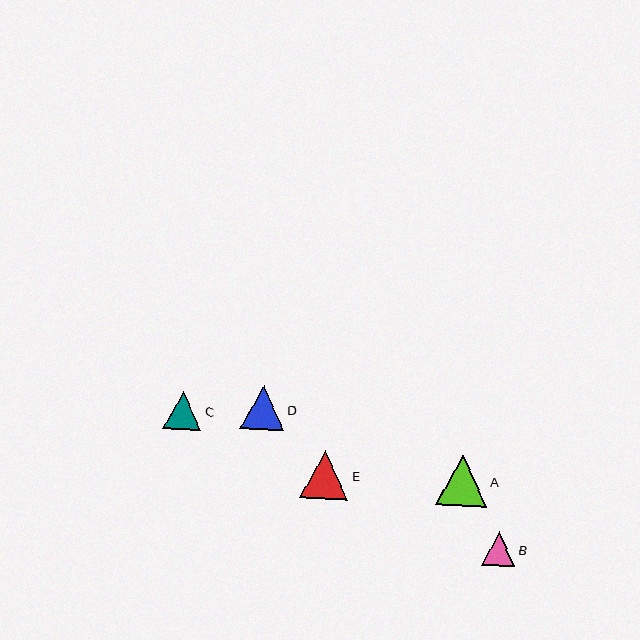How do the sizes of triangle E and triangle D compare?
Triangle E and triangle D are approximately the same size.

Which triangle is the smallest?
Triangle B is the smallest with a size of approximately 34 pixels.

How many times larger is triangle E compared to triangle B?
Triangle E is approximately 1.4 times the size of triangle B.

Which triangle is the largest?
Triangle A is the largest with a size of approximately 51 pixels.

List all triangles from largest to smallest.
From largest to smallest: A, E, D, C, B.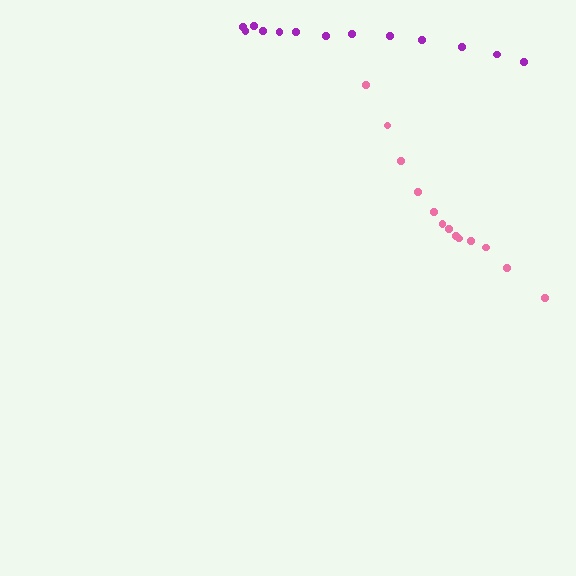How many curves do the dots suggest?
There are 2 distinct paths.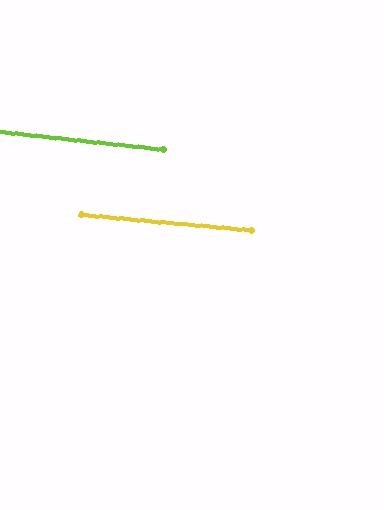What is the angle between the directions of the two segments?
Approximately 1 degree.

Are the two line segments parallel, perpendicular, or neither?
Parallel — their directions differ by only 0.6°.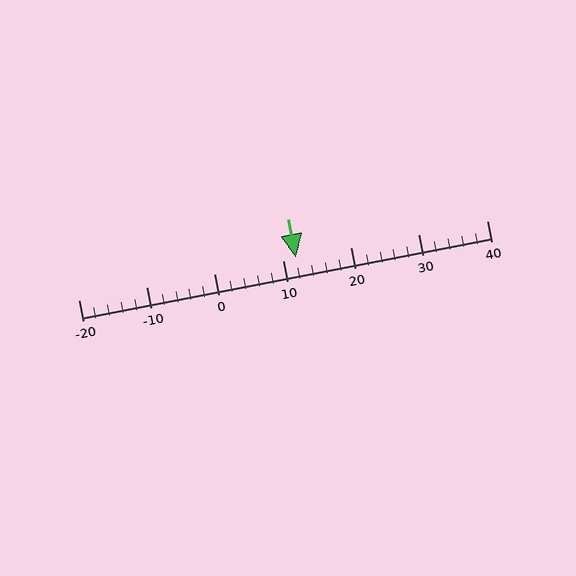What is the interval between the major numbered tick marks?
The major tick marks are spaced 10 units apart.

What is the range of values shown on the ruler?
The ruler shows values from -20 to 40.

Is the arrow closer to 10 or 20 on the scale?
The arrow is closer to 10.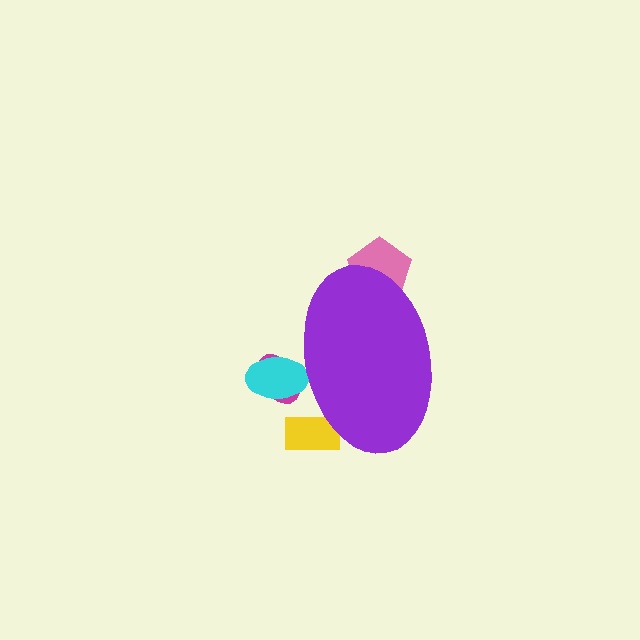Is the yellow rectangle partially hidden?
Yes, the yellow rectangle is partially hidden behind the purple ellipse.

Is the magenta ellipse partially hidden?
Yes, the magenta ellipse is partially hidden behind the purple ellipse.